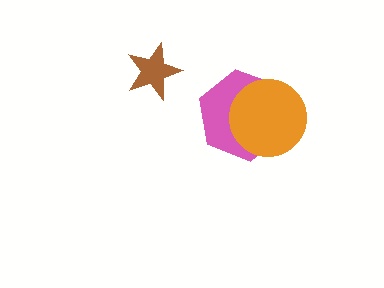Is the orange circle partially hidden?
No, no other shape covers it.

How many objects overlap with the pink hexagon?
1 object overlaps with the pink hexagon.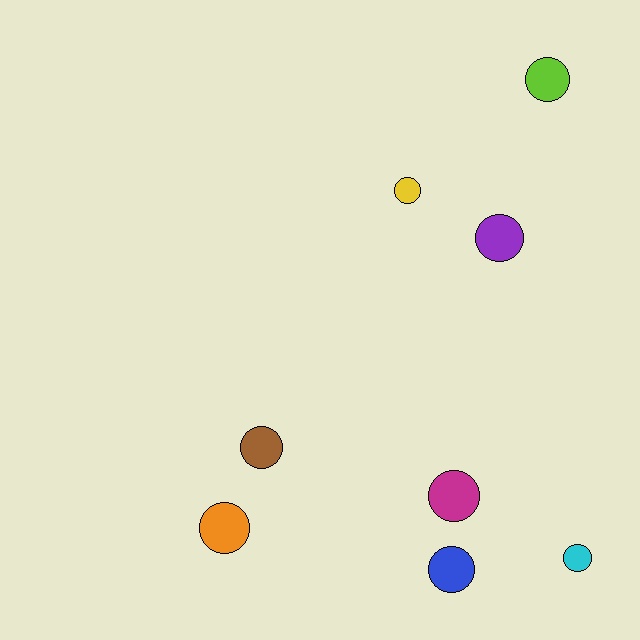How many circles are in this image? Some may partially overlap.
There are 8 circles.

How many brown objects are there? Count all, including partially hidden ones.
There is 1 brown object.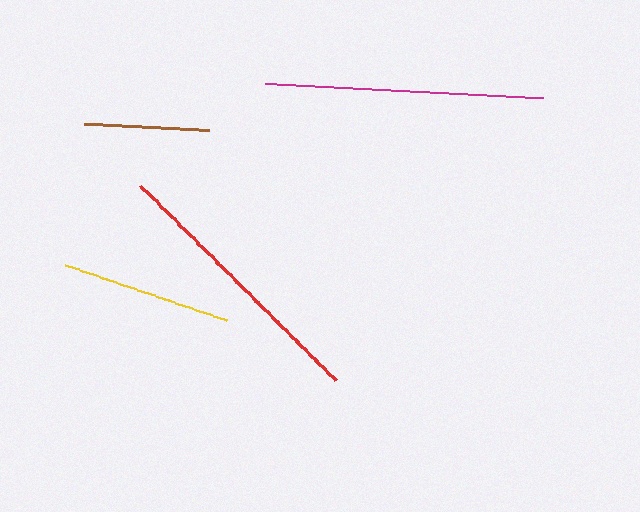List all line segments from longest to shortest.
From longest to shortest: magenta, red, yellow, brown.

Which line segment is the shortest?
The brown line is the shortest at approximately 126 pixels.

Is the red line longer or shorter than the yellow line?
The red line is longer than the yellow line.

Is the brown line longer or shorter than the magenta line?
The magenta line is longer than the brown line.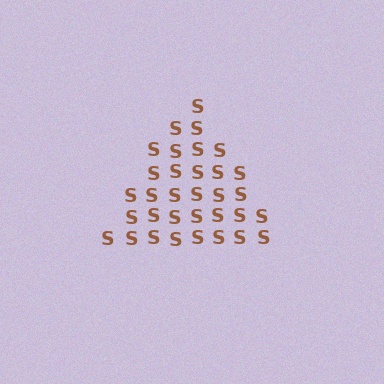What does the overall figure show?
The overall figure shows a triangle.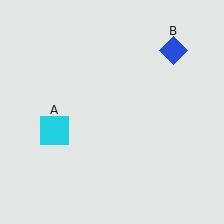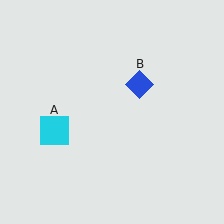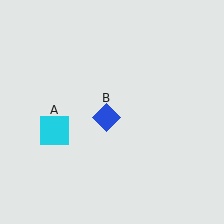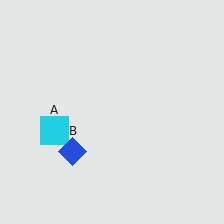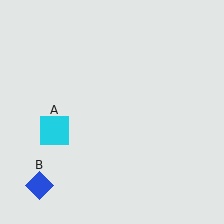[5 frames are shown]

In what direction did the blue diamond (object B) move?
The blue diamond (object B) moved down and to the left.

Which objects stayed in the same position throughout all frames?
Cyan square (object A) remained stationary.